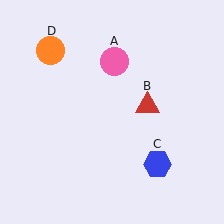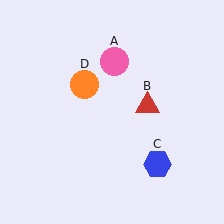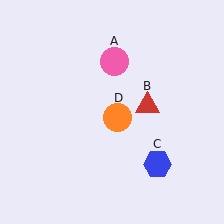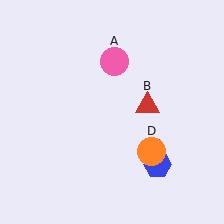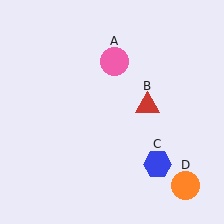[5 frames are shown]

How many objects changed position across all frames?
1 object changed position: orange circle (object D).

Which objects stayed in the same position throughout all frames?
Pink circle (object A) and red triangle (object B) and blue hexagon (object C) remained stationary.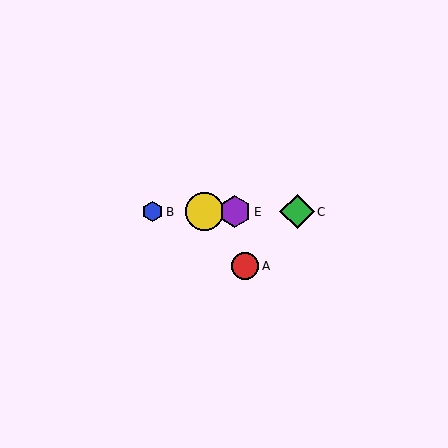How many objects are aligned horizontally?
4 objects (B, C, D, E) are aligned horizontally.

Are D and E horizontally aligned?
Yes, both are at y≈212.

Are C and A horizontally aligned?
No, C is at y≈212 and A is at y≈266.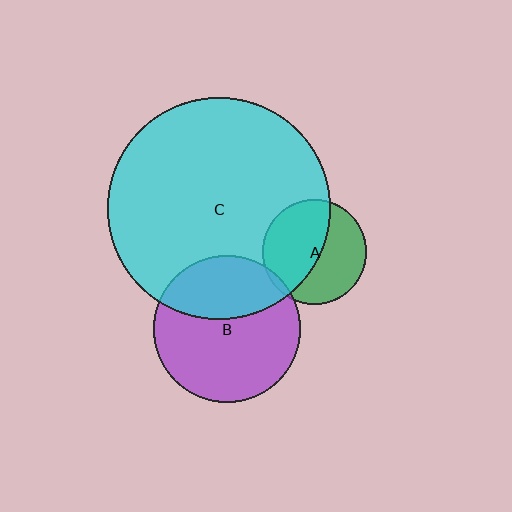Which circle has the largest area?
Circle C (cyan).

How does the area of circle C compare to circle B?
Approximately 2.3 times.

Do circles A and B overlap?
Yes.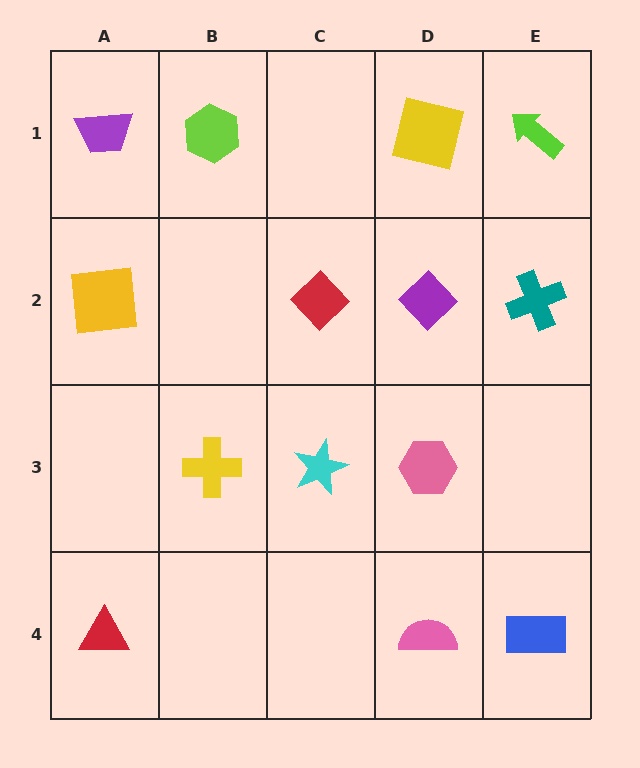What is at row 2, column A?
A yellow square.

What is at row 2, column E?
A teal cross.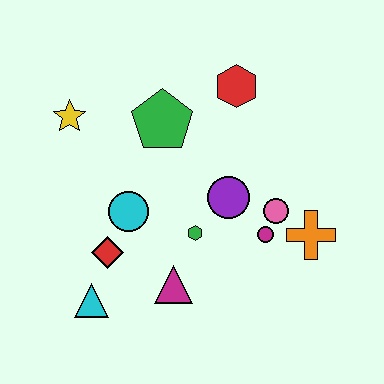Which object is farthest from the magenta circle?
The yellow star is farthest from the magenta circle.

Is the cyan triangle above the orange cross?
No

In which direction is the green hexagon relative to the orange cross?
The green hexagon is to the left of the orange cross.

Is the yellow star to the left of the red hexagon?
Yes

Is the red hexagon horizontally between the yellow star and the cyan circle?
No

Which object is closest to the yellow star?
The green pentagon is closest to the yellow star.